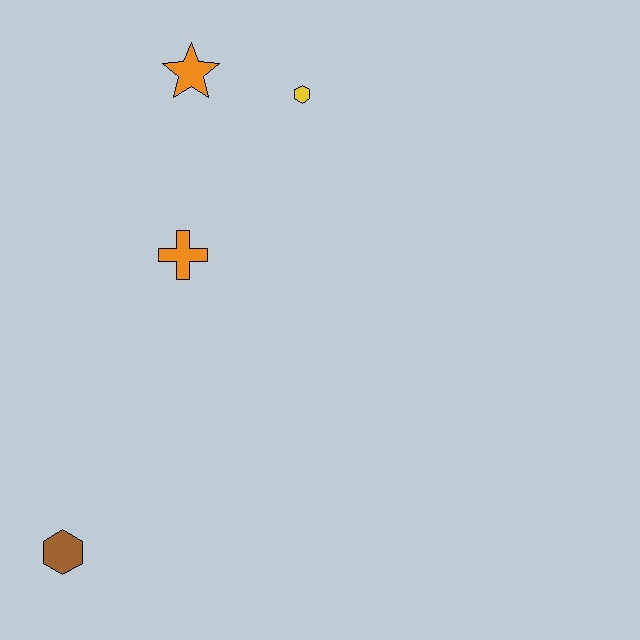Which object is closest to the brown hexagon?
The orange cross is closest to the brown hexagon.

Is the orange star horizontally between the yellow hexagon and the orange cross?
Yes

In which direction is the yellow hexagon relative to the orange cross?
The yellow hexagon is above the orange cross.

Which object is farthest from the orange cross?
The brown hexagon is farthest from the orange cross.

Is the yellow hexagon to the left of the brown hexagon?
No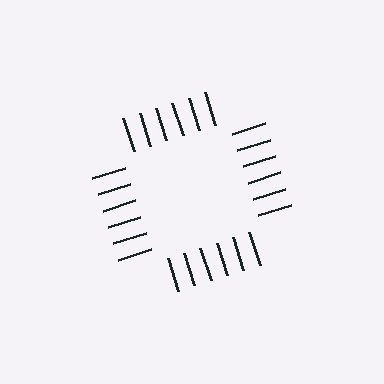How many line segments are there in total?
24 — 6 along each of the 4 edges.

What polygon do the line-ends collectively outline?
An illusory square — the line segments terminate on its edges but no continuous stroke is drawn.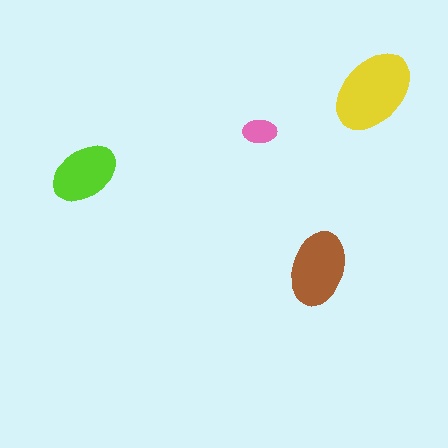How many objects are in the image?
There are 4 objects in the image.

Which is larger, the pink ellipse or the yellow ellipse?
The yellow one.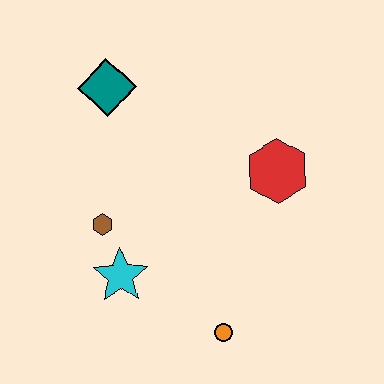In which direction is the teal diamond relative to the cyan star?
The teal diamond is above the cyan star.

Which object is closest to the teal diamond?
The brown hexagon is closest to the teal diamond.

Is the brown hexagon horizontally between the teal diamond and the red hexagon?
No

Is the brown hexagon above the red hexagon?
No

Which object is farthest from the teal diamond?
The orange circle is farthest from the teal diamond.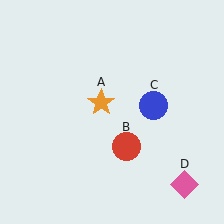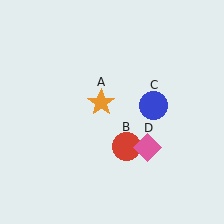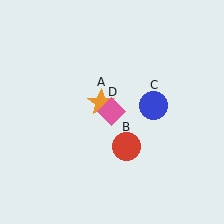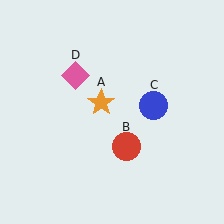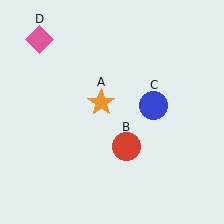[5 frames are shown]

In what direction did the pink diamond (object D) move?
The pink diamond (object D) moved up and to the left.